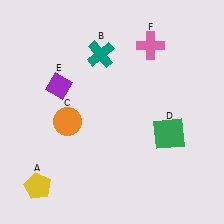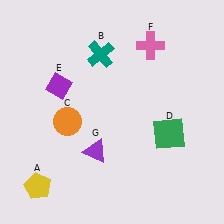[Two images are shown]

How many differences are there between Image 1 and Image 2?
There is 1 difference between the two images.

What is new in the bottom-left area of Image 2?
A purple triangle (G) was added in the bottom-left area of Image 2.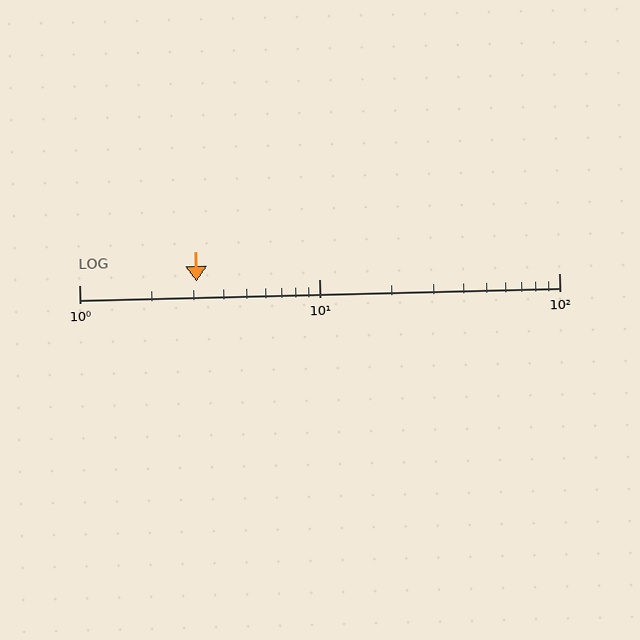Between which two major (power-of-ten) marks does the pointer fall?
The pointer is between 1 and 10.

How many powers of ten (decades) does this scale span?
The scale spans 2 decades, from 1 to 100.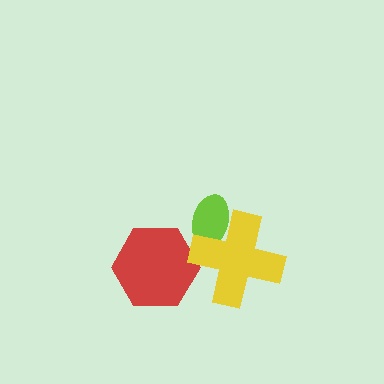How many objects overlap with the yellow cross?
2 objects overlap with the yellow cross.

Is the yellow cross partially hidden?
No, no other shape covers it.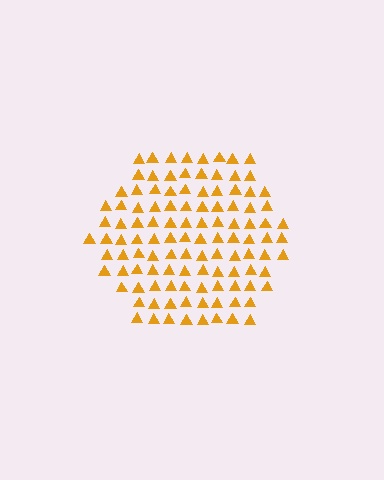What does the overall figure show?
The overall figure shows a hexagon.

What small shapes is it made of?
It is made of small triangles.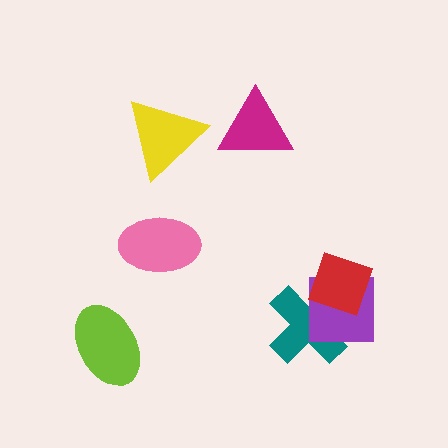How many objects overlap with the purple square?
2 objects overlap with the purple square.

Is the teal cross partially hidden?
Yes, it is partially covered by another shape.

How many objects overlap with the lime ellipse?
0 objects overlap with the lime ellipse.